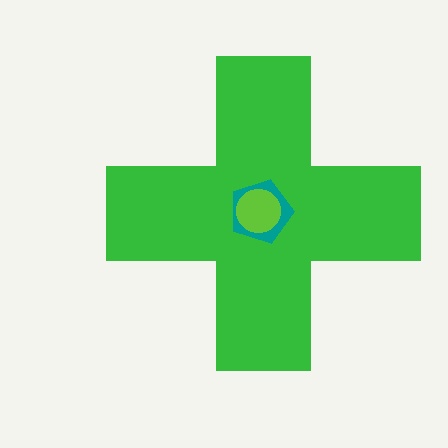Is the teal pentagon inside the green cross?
Yes.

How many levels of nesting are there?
3.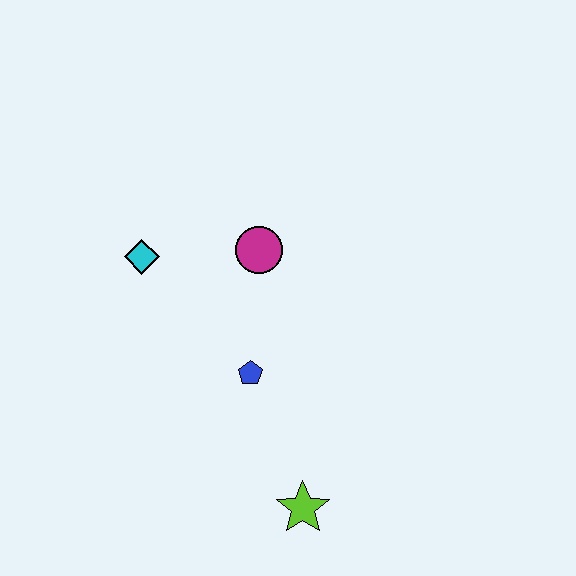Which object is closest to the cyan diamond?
The magenta circle is closest to the cyan diamond.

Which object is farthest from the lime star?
The cyan diamond is farthest from the lime star.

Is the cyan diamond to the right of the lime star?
No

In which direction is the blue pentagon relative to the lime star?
The blue pentagon is above the lime star.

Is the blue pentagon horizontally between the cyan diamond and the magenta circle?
Yes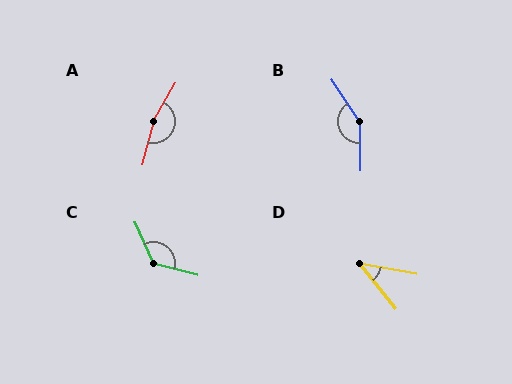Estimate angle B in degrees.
Approximately 147 degrees.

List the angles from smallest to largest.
D (41°), C (129°), B (147°), A (165°).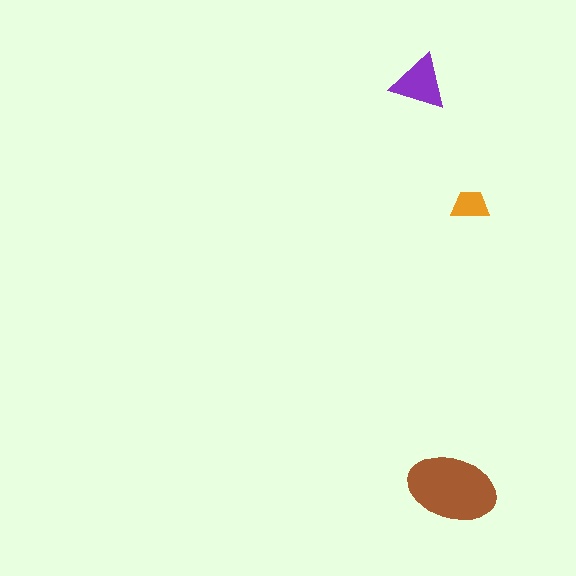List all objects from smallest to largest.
The orange trapezoid, the purple triangle, the brown ellipse.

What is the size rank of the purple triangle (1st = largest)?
2nd.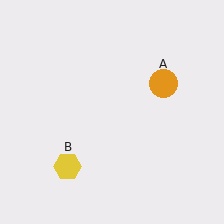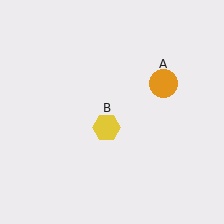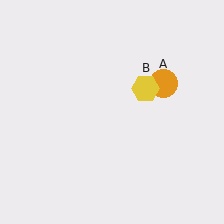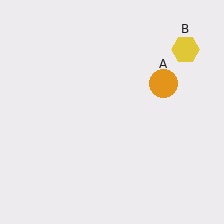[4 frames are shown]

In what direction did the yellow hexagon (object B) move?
The yellow hexagon (object B) moved up and to the right.